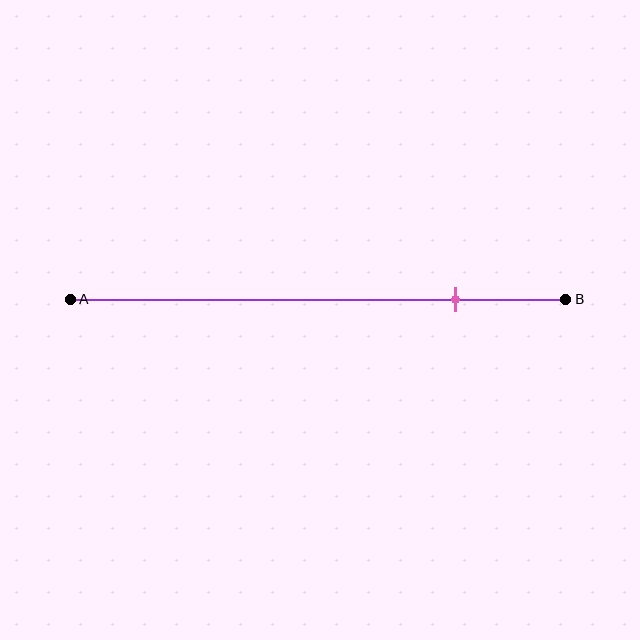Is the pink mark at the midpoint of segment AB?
No, the mark is at about 80% from A, not at the 50% midpoint.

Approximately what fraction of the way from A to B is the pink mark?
The pink mark is approximately 80% of the way from A to B.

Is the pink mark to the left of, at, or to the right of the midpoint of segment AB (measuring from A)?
The pink mark is to the right of the midpoint of segment AB.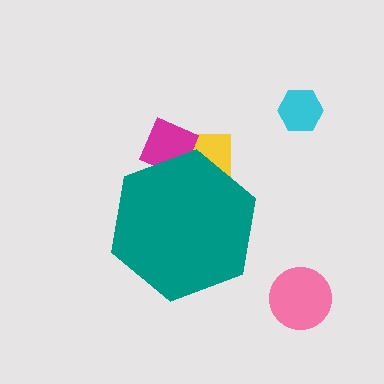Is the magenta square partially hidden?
Yes, the magenta square is partially hidden behind the teal hexagon.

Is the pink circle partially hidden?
No, the pink circle is fully visible.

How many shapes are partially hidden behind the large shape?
2 shapes are partially hidden.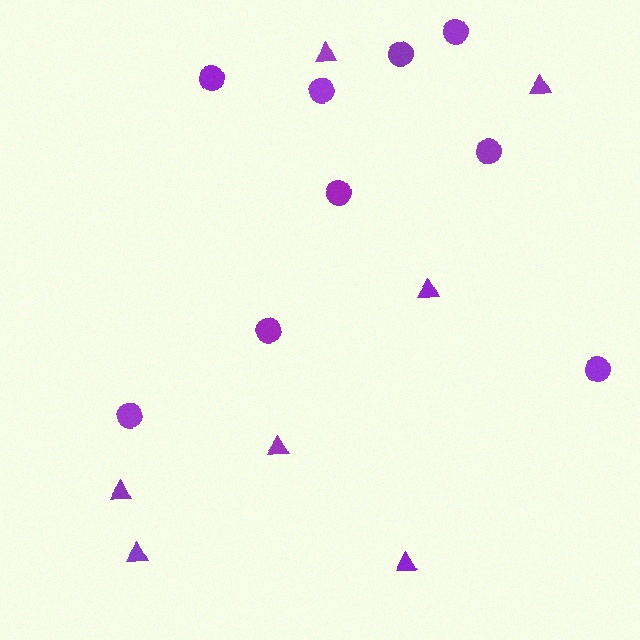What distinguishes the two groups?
There are 2 groups: one group of triangles (7) and one group of circles (9).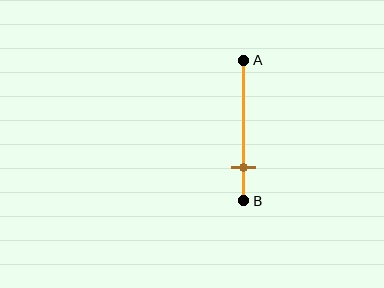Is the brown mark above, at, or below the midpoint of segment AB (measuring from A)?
The brown mark is below the midpoint of segment AB.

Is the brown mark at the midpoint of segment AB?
No, the mark is at about 75% from A, not at the 50% midpoint.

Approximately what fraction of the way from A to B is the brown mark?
The brown mark is approximately 75% of the way from A to B.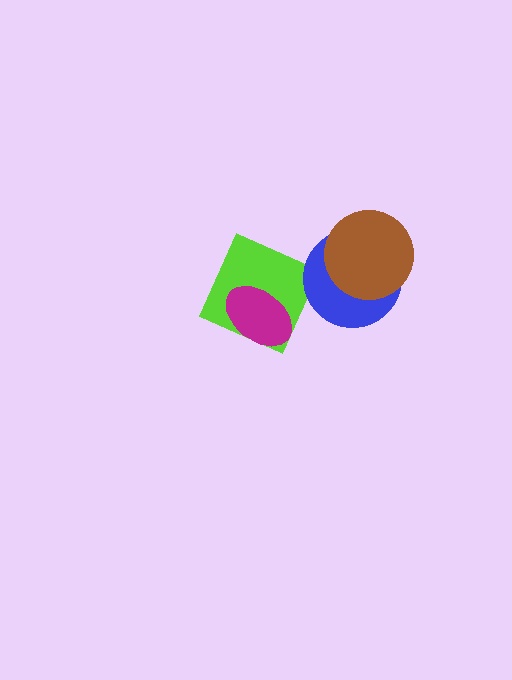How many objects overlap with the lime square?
1 object overlaps with the lime square.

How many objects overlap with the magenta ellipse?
1 object overlaps with the magenta ellipse.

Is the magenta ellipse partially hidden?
No, no other shape covers it.